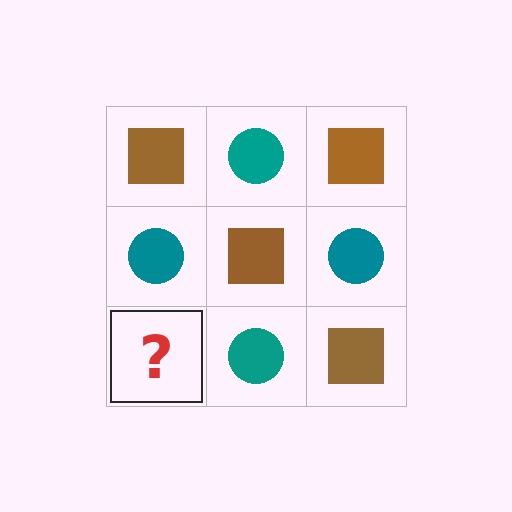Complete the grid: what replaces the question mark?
The question mark should be replaced with a brown square.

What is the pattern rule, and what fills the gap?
The rule is that it alternates brown square and teal circle in a checkerboard pattern. The gap should be filled with a brown square.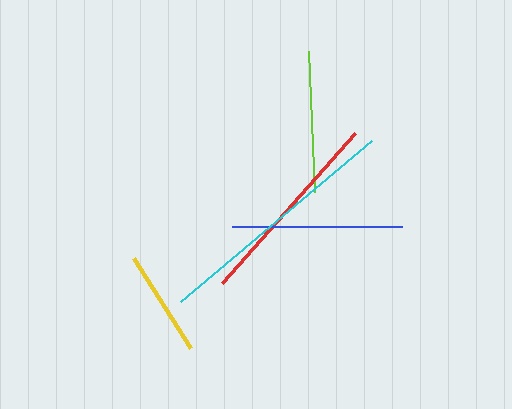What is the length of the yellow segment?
The yellow segment is approximately 107 pixels long.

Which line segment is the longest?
The cyan line is the longest at approximately 250 pixels.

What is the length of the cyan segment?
The cyan segment is approximately 250 pixels long.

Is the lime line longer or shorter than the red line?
The red line is longer than the lime line.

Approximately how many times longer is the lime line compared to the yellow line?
The lime line is approximately 1.3 times the length of the yellow line.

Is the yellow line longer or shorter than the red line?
The red line is longer than the yellow line.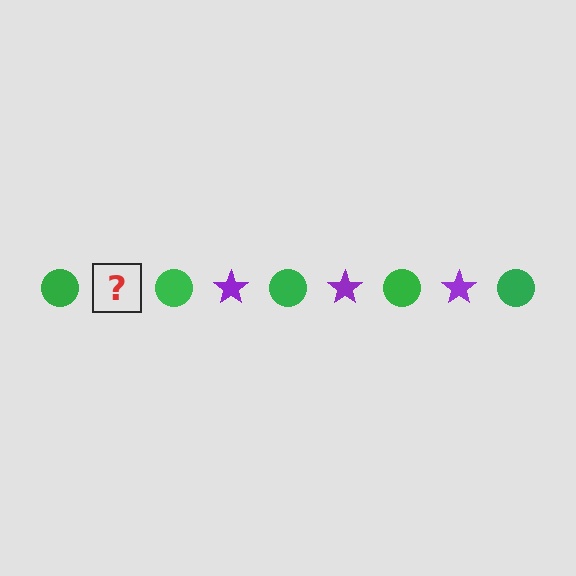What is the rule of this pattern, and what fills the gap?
The rule is that the pattern alternates between green circle and purple star. The gap should be filled with a purple star.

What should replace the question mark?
The question mark should be replaced with a purple star.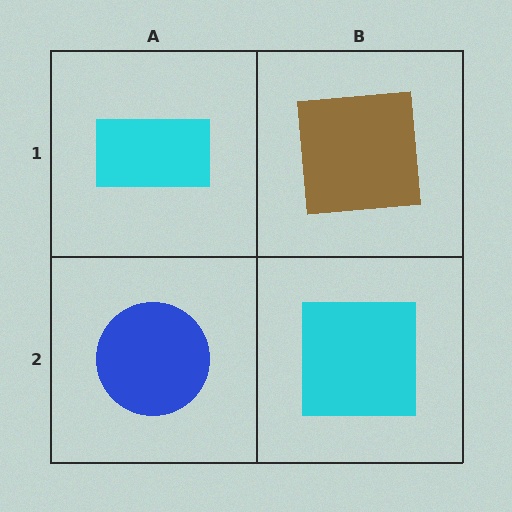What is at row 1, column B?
A brown square.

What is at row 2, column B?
A cyan square.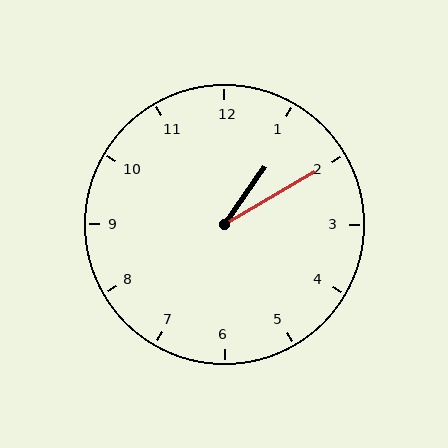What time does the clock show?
1:10.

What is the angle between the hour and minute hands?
Approximately 25 degrees.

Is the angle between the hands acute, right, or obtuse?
It is acute.